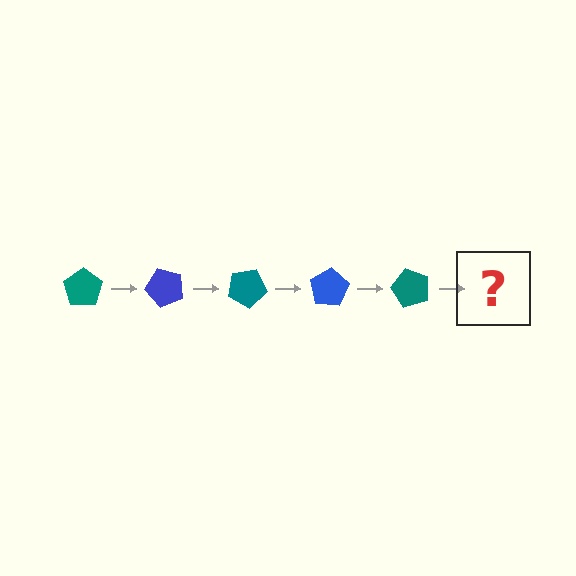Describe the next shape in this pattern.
It should be a blue pentagon, rotated 250 degrees from the start.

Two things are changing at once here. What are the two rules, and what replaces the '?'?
The two rules are that it rotates 50 degrees each step and the color cycles through teal and blue. The '?' should be a blue pentagon, rotated 250 degrees from the start.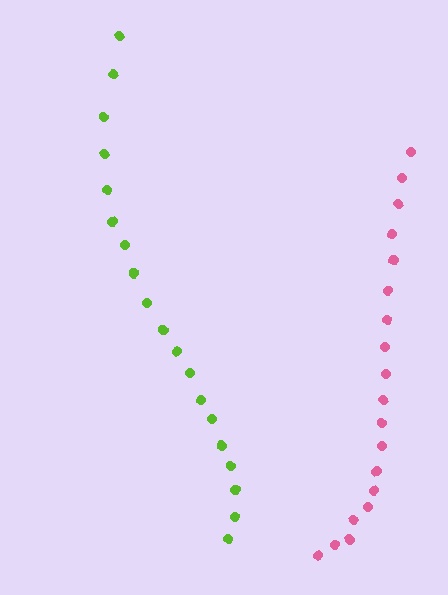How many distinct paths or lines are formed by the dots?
There are 2 distinct paths.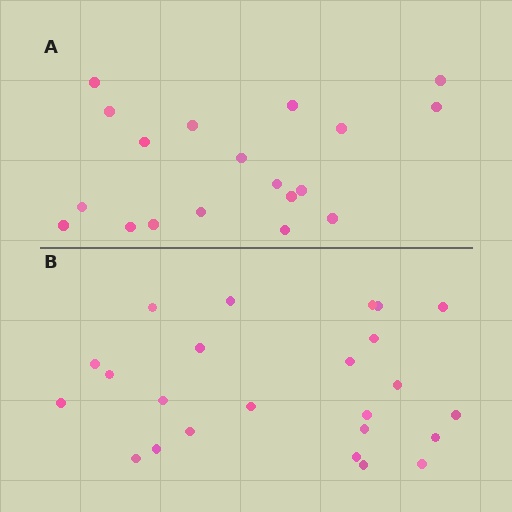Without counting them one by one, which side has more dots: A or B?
Region B (the bottom region) has more dots.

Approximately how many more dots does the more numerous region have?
Region B has about 5 more dots than region A.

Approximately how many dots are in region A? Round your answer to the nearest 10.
About 20 dots. (The exact count is 19, which rounds to 20.)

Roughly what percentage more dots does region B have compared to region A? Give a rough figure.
About 25% more.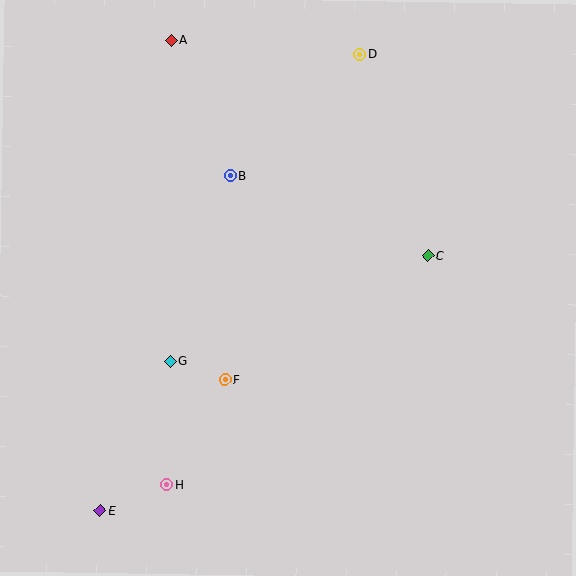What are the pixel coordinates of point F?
Point F is at (225, 380).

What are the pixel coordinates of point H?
Point H is at (166, 485).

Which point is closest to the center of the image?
Point F at (225, 380) is closest to the center.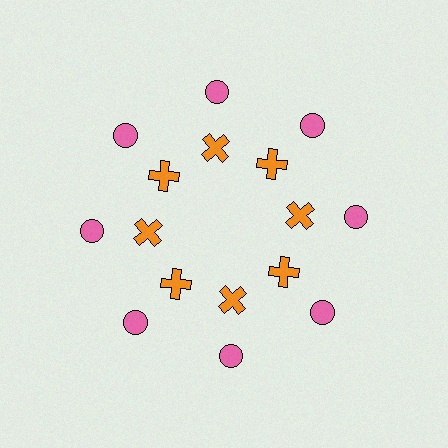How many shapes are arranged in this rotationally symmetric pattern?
There are 16 shapes, arranged in 8 groups of 2.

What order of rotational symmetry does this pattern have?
This pattern has 8-fold rotational symmetry.